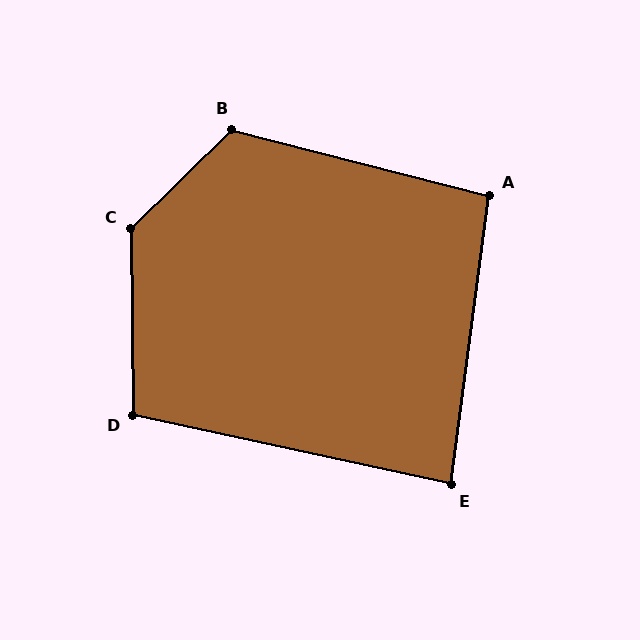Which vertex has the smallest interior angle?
E, at approximately 85 degrees.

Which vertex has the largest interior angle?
C, at approximately 134 degrees.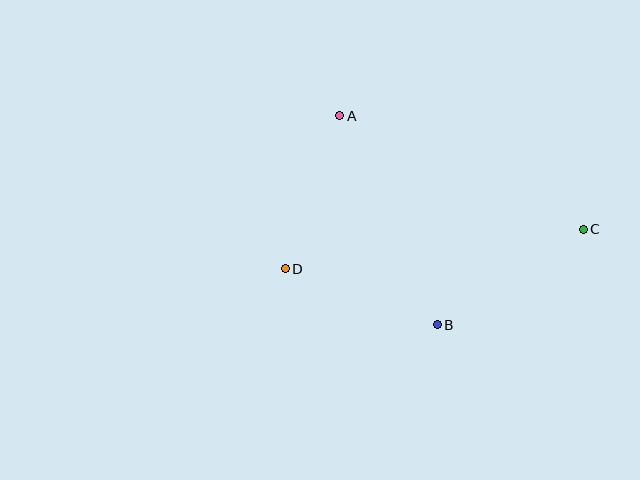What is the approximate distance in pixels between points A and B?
The distance between A and B is approximately 231 pixels.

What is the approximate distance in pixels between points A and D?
The distance between A and D is approximately 163 pixels.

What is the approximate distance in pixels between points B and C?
The distance between B and C is approximately 174 pixels.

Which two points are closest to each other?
Points B and D are closest to each other.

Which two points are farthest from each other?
Points C and D are farthest from each other.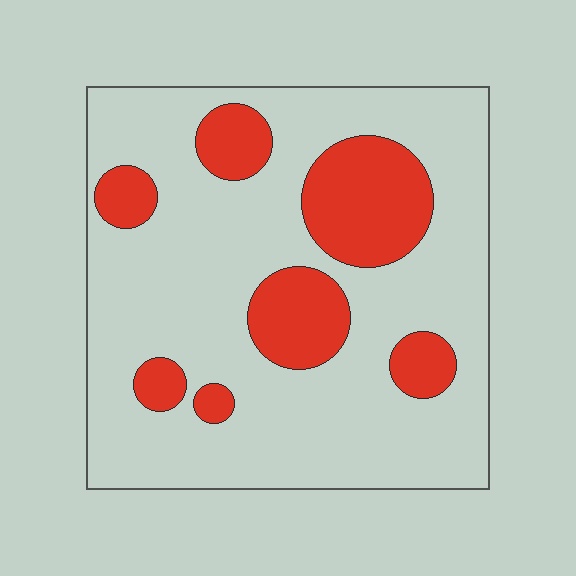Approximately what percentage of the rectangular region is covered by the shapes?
Approximately 25%.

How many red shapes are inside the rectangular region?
7.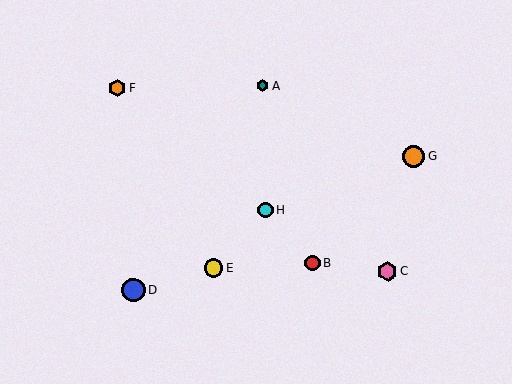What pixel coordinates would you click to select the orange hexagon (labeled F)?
Click at (117, 88) to select the orange hexagon F.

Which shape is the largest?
The blue circle (labeled D) is the largest.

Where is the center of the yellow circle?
The center of the yellow circle is at (214, 268).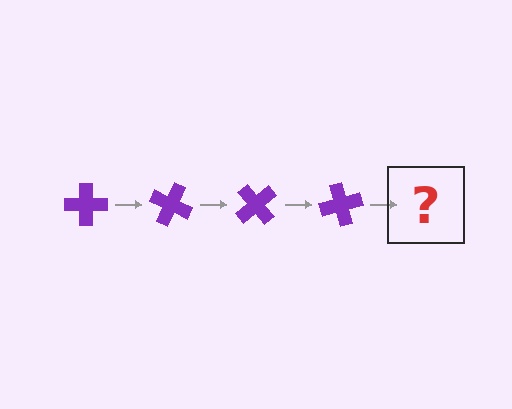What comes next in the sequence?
The next element should be a purple cross rotated 100 degrees.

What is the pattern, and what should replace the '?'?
The pattern is that the cross rotates 25 degrees each step. The '?' should be a purple cross rotated 100 degrees.